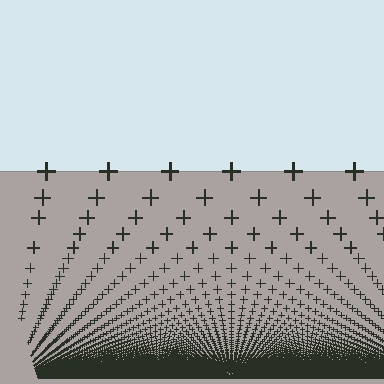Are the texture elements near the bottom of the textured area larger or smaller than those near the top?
Smaller. The gradient is inverted — elements near the bottom are smaller and denser.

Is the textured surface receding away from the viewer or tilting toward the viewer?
The surface appears to tilt toward the viewer. Texture elements get larger and sparser toward the top.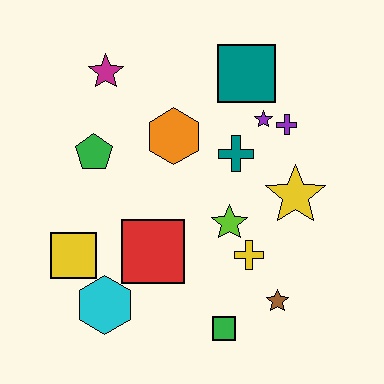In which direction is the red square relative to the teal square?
The red square is below the teal square.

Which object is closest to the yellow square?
The cyan hexagon is closest to the yellow square.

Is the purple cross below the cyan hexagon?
No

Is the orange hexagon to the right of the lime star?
No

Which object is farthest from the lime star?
The magenta star is farthest from the lime star.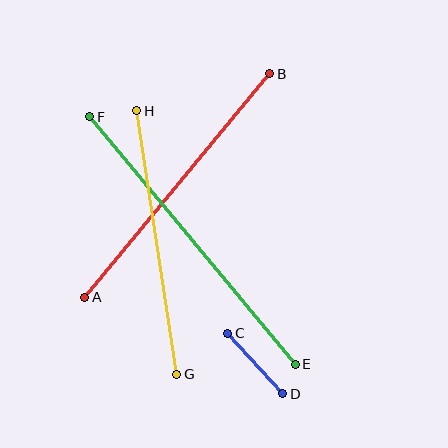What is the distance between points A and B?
The distance is approximately 290 pixels.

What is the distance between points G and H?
The distance is approximately 266 pixels.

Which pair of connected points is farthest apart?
Points E and F are farthest apart.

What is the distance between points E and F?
The distance is approximately 322 pixels.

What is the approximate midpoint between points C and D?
The midpoint is at approximately (255, 364) pixels.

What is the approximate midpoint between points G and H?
The midpoint is at approximately (157, 243) pixels.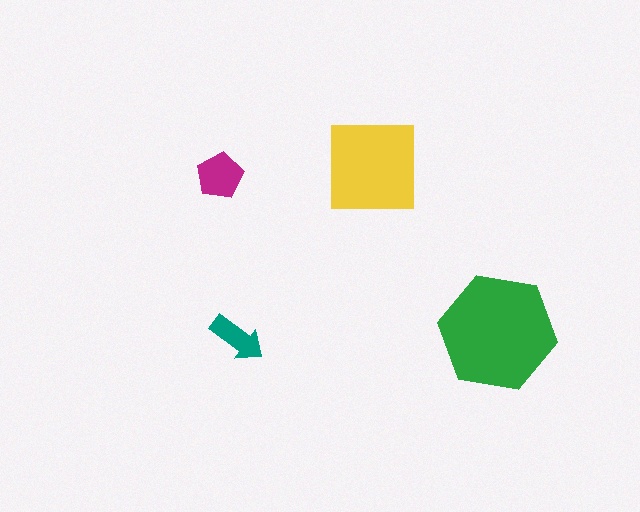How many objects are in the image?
There are 4 objects in the image.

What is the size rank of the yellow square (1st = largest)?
2nd.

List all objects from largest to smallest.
The green hexagon, the yellow square, the magenta pentagon, the teal arrow.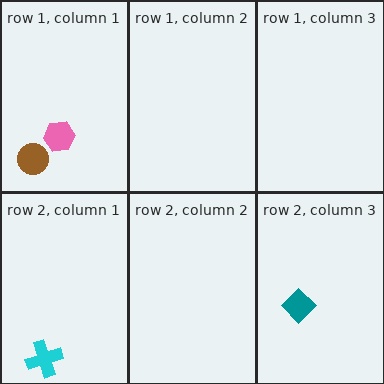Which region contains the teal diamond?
The row 2, column 3 region.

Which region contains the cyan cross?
The row 2, column 1 region.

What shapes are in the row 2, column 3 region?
The teal diamond.